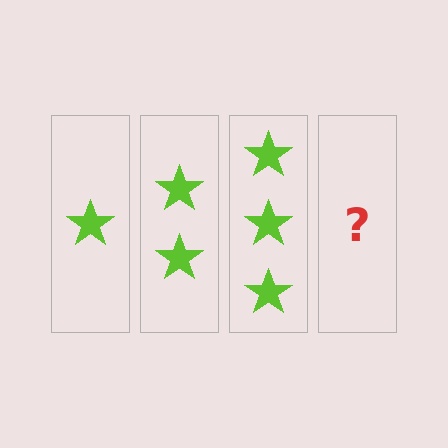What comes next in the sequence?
The next element should be 4 stars.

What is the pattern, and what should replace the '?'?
The pattern is that each step adds one more star. The '?' should be 4 stars.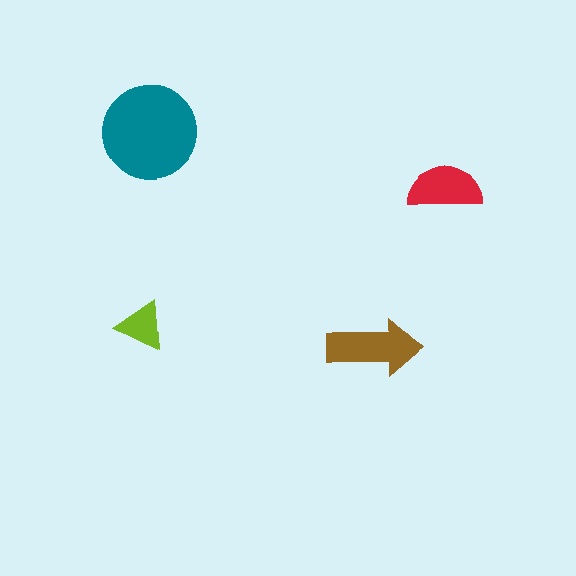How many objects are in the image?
There are 4 objects in the image.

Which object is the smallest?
The lime triangle.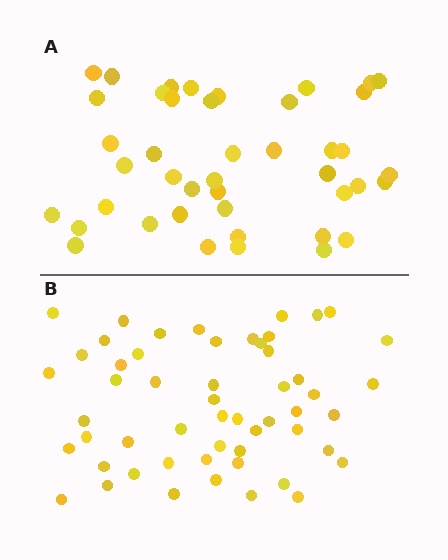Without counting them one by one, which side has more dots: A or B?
Region B (the bottom region) has more dots.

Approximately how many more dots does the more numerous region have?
Region B has roughly 12 or so more dots than region A.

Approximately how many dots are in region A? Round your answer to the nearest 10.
About 40 dots. (The exact count is 43, which rounds to 40.)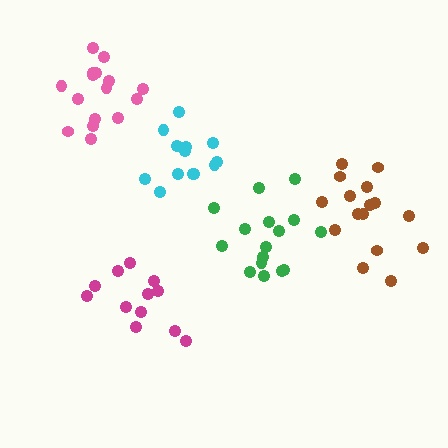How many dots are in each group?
Group 1: 16 dots, Group 2: 13 dots, Group 3: 16 dots, Group 4: 12 dots, Group 5: 16 dots (73 total).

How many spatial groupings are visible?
There are 5 spatial groupings.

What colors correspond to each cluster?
The clusters are colored: green, cyan, pink, magenta, brown.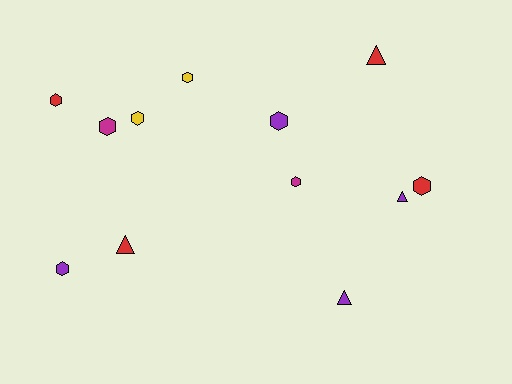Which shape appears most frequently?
Hexagon, with 8 objects.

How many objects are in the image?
There are 12 objects.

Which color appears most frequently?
Red, with 4 objects.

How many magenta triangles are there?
There are no magenta triangles.